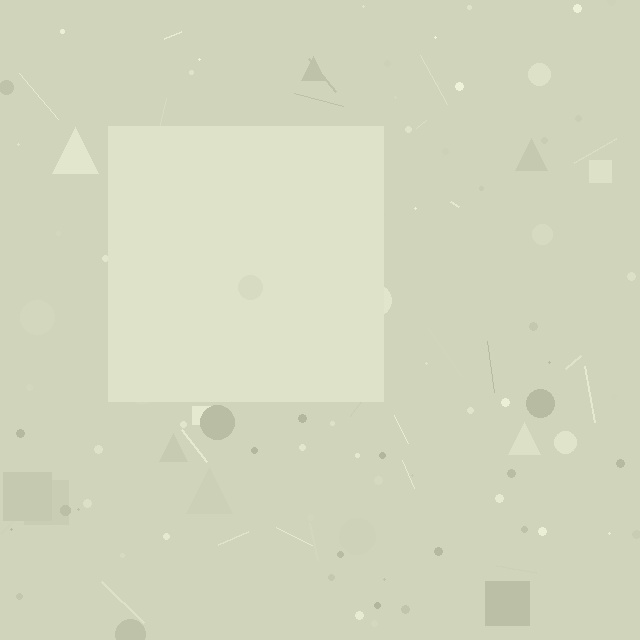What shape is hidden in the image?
A square is hidden in the image.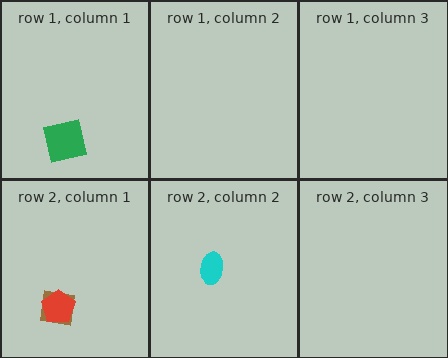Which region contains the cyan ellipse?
The row 2, column 2 region.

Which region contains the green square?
The row 1, column 1 region.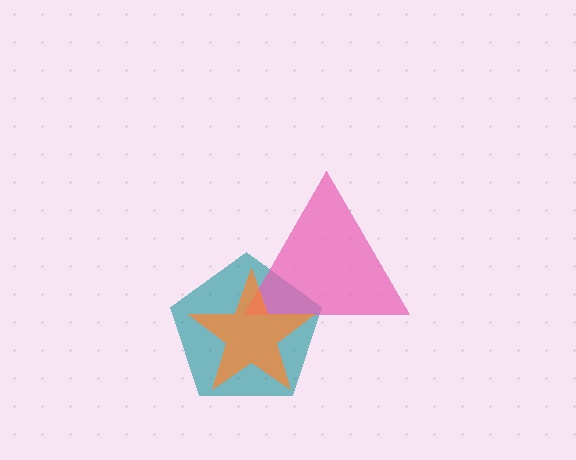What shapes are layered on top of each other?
The layered shapes are: a teal pentagon, a pink triangle, an orange star.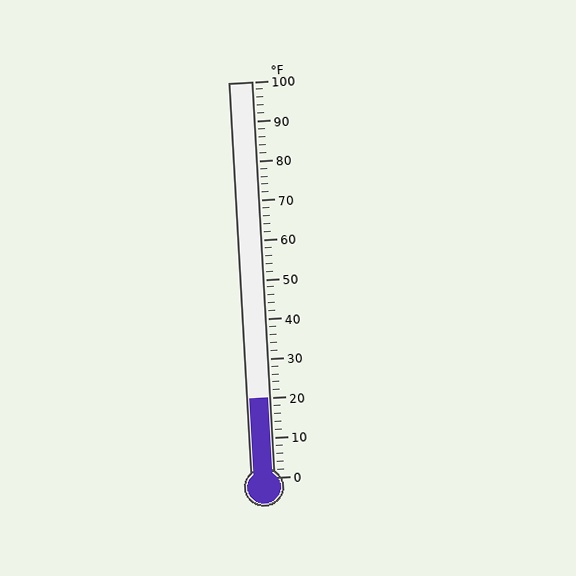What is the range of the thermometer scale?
The thermometer scale ranges from 0°F to 100°F.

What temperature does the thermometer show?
The thermometer shows approximately 20°F.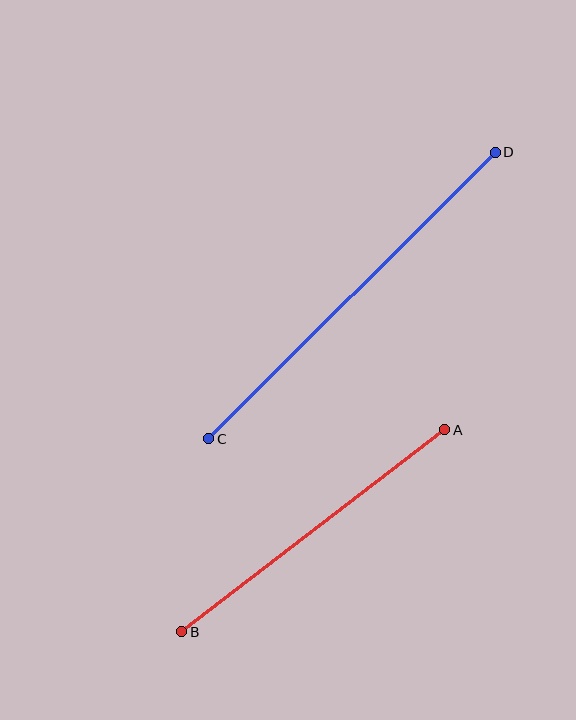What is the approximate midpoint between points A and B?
The midpoint is at approximately (313, 531) pixels.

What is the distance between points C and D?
The distance is approximately 405 pixels.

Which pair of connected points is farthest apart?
Points C and D are farthest apart.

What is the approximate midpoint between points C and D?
The midpoint is at approximately (352, 296) pixels.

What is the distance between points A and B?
The distance is approximately 331 pixels.